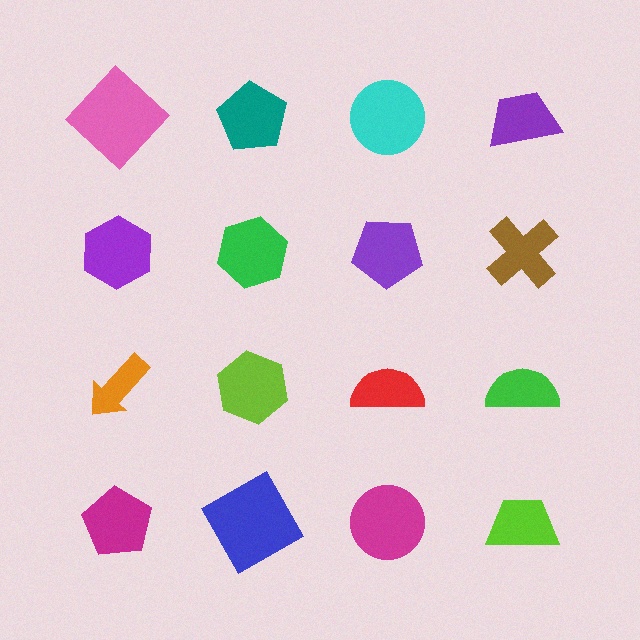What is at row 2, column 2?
A green hexagon.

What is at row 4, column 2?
A blue diamond.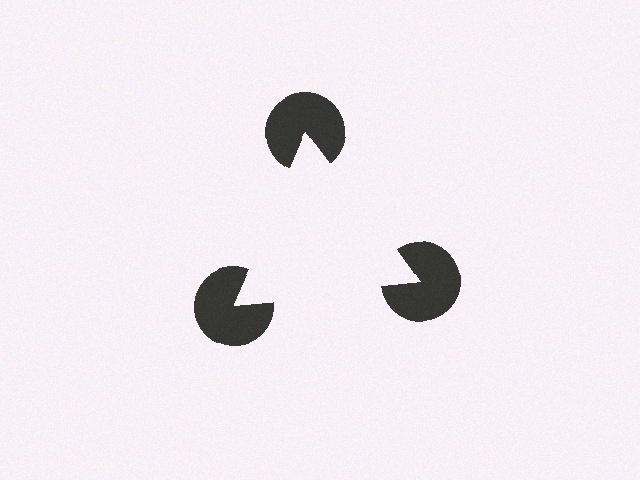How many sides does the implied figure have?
3 sides.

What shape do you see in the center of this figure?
An illusory triangle — its edges are inferred from the aligned wedge cuts in the pac-man discs, not physically drawn.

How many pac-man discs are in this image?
There are 3 — one at each vertex of the illusory triangle.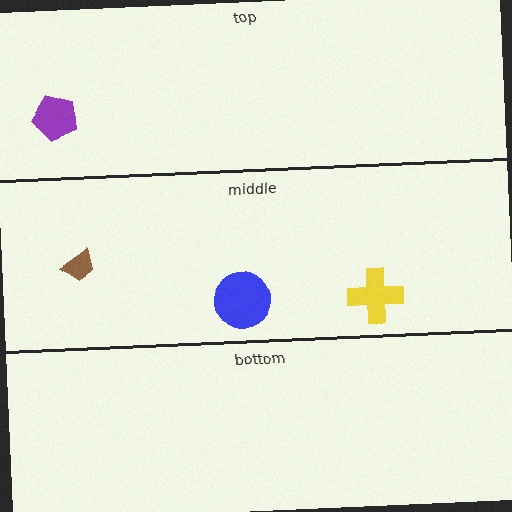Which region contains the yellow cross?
The middle region.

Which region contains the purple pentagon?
The top region.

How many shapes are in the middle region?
3.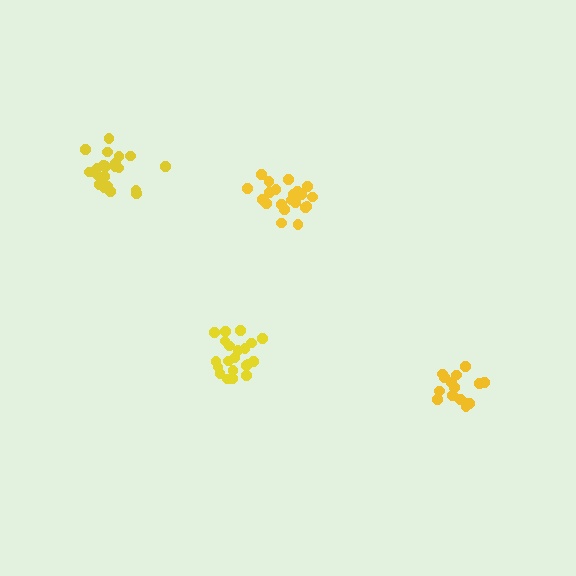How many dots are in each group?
Group 1: 21 dots, Group 2: 21 dots, Group 3: 21 dots, Group 4: 15 dots (78 total).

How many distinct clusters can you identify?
There are 4 distinct clusters.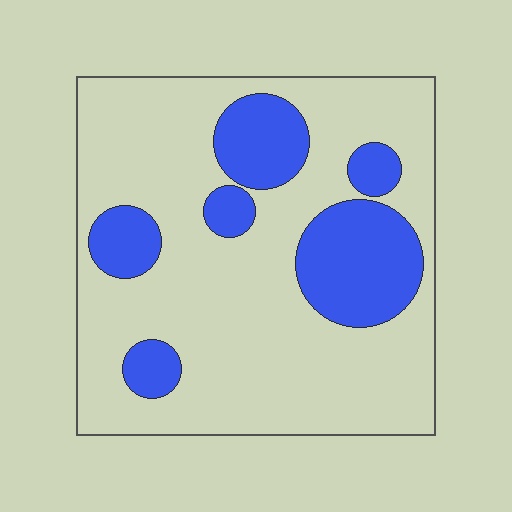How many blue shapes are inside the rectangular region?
6.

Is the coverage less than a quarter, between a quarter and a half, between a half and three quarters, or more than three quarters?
Less than a quarter.